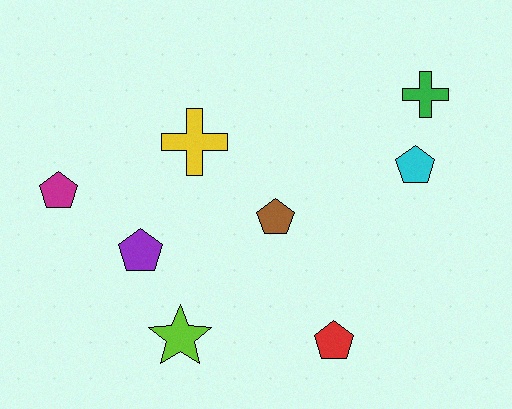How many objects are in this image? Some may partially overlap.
There are 8 objects.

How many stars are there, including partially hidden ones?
There is 1 star.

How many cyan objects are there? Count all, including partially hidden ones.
There is 1 cyan object.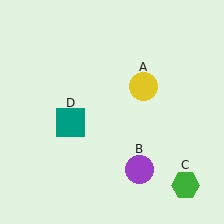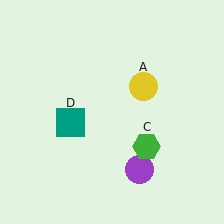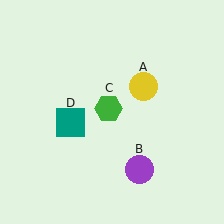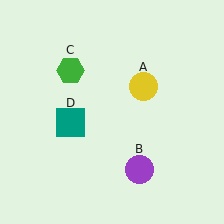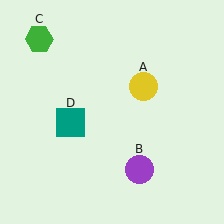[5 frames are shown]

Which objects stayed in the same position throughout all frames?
Yellow circle (object A) and purple circle (object B) and teal square (object D) remained stationary.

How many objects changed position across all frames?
1 object changed position: green hexagon (object C).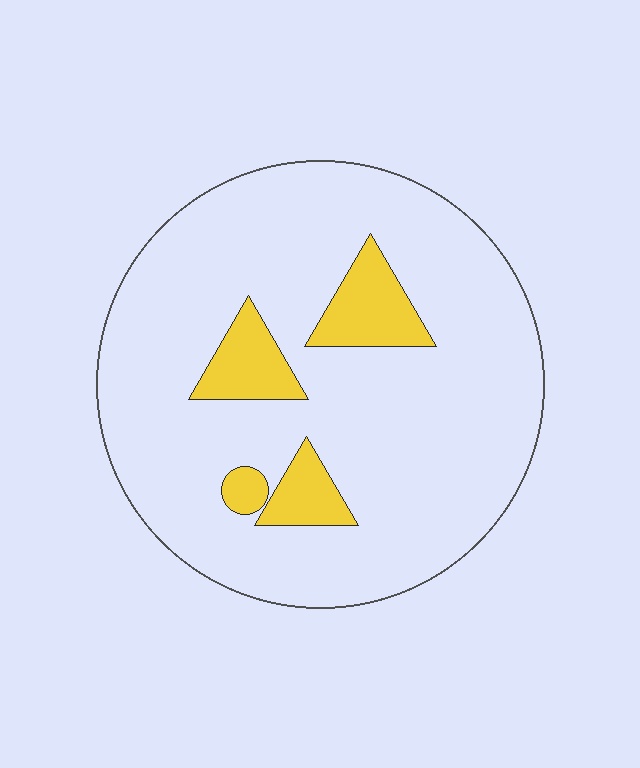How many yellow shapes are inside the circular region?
4.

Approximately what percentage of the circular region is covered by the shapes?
Approximately 15%.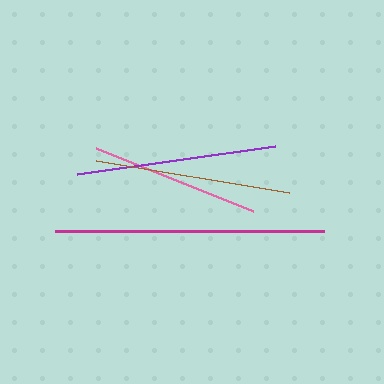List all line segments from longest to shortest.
From longest to shortest: magenta, purple, brown, pink.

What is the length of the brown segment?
The brown segment is approximately 196 pixels long.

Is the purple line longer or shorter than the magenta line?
The magenta line is longer than the purple line.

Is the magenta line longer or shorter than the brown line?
The magenta line is longer than the brown line.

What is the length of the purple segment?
The purple segment is approximately 200 pixels long.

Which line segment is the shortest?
The pink line is the shortest at approximately 169 pixels.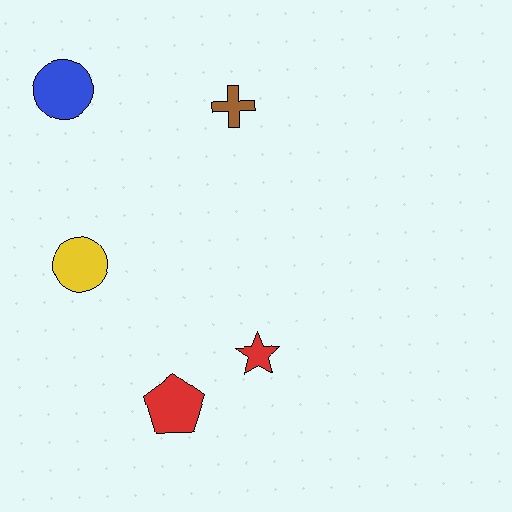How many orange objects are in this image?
There are no orange objects.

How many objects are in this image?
There are 5 objects.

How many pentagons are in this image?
There is 1 pentagon.